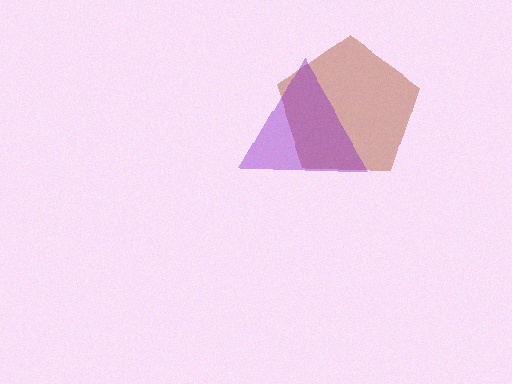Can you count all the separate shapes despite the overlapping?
Yes, there are 2 separate shapes.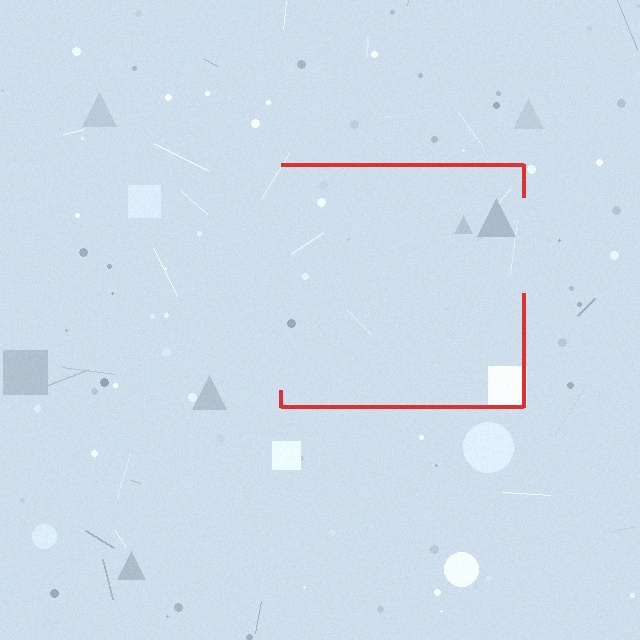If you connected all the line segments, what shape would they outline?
They would outline a square.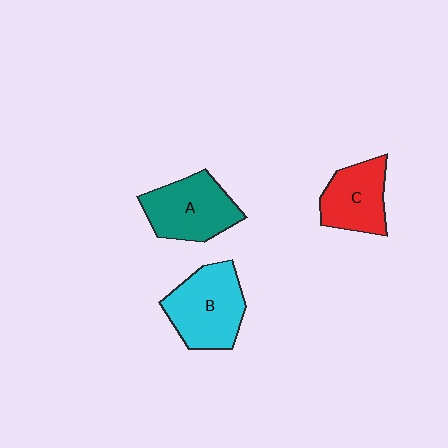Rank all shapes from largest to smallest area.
From largest to smallest: B (cyan), A (teal), C (red).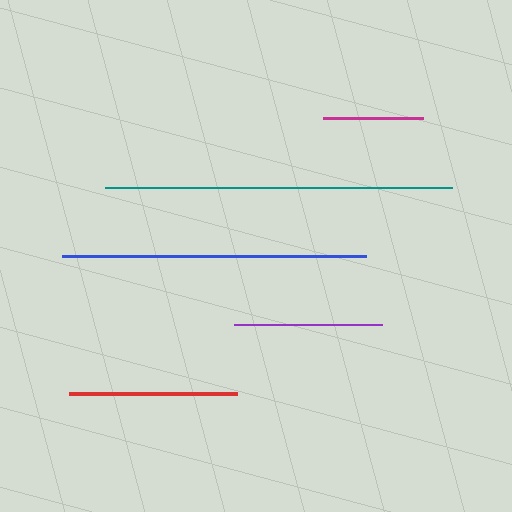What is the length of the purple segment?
The purple segment is approximately 149 pixels long.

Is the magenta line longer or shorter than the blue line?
The blue line is longer than the magenta line.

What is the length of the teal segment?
The teal segment is approximately 347 pixels long.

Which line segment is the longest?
The teal line is the longest at approximately 347 pixels.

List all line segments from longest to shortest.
From longest to shortest: teal, blue, red, purple, magenta.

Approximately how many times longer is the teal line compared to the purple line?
The teal line is approximately 2.3 times the length of the purple line.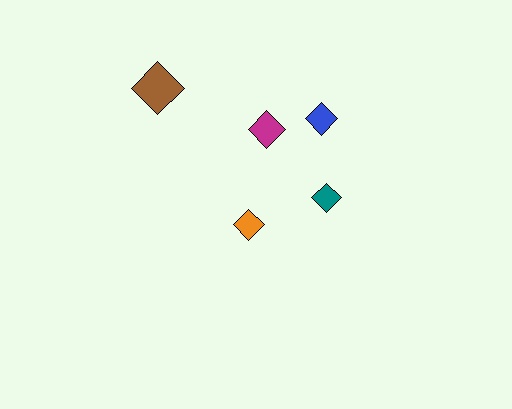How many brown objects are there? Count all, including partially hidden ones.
There is 1 brown object.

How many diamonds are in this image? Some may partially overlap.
There are 5 diamonds.